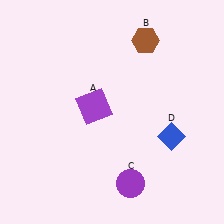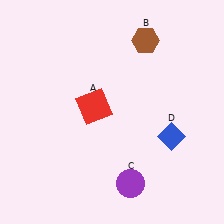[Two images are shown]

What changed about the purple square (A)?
In Image 1, A is purple. In Image 2, it changed to red.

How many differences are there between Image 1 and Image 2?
There is 1 difference between the two images.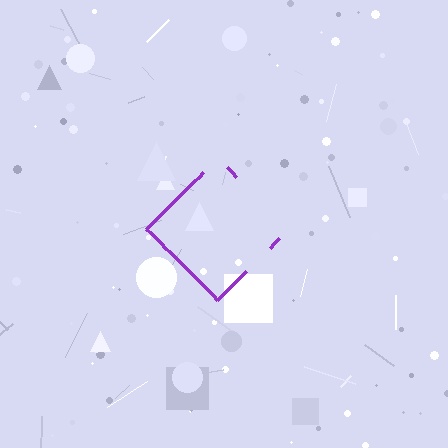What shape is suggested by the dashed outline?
The dashed outline suggests a diamond.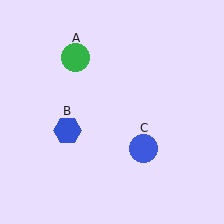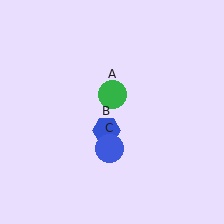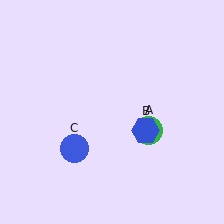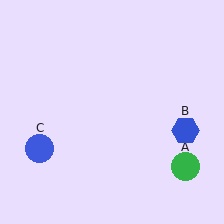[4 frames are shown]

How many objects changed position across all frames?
3 objects changed position: green circle (object A), blue hexagon (object B), blue circle (object C).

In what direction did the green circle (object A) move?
The green circle (object A) moved down and to the right.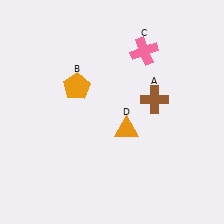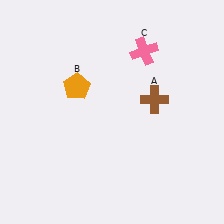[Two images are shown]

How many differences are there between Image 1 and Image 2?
There is 1 difference between the two images.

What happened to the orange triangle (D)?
The orange triangle (D) was removed in Image 2. It was in the bottom-right area of Image 1.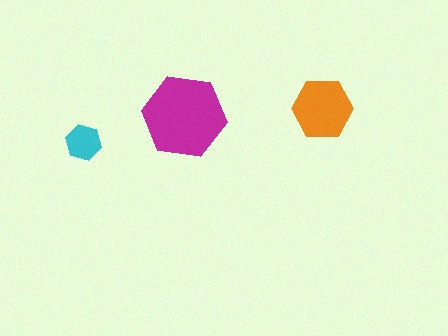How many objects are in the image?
There are 3 objects in the image.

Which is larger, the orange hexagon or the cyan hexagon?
The orange one.